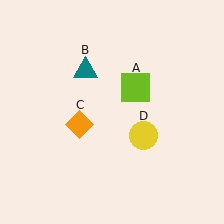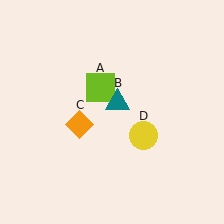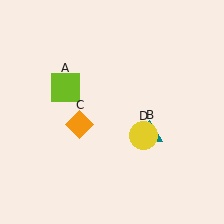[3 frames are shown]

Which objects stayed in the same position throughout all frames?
Orange diamond (object C) and yellow circle (object D) remained stationary.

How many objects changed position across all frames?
2 objects changed position: lime square (object A), teal triangle (object B).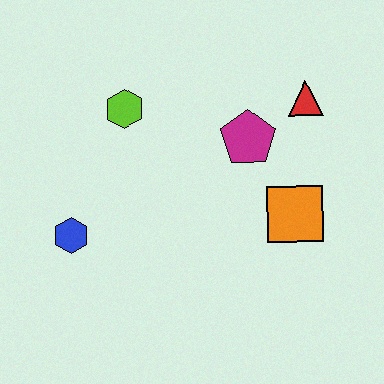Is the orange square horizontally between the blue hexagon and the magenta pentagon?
No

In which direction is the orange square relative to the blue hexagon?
The orange square is to the right of the blue hexagon.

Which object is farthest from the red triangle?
The blue hexagon is farthest from the red triangle.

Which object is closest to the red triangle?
The magenta pentagon is closest to the red triangle.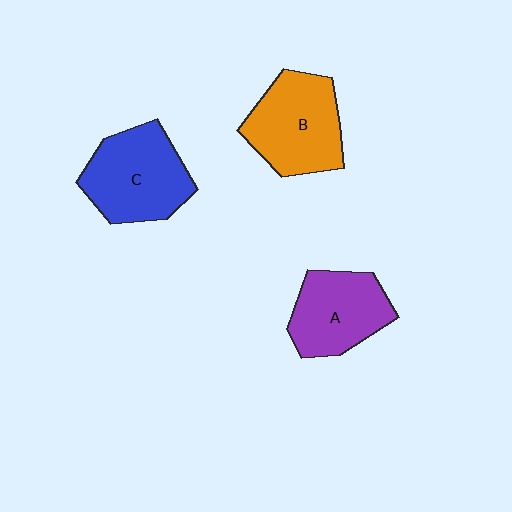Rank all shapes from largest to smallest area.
From largest to smallest: C (blue), B (orange), A (purple).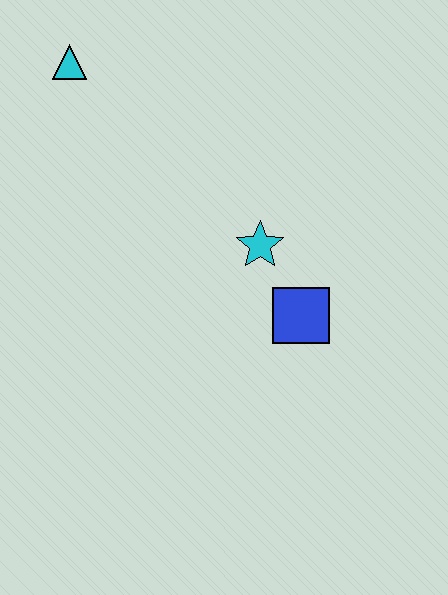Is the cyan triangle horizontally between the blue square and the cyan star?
No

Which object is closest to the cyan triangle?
The cyan star is closest to the cyan triangle.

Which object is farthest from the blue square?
The cyan triangle is farthest from the blue square.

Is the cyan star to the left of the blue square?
Yes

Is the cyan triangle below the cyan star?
No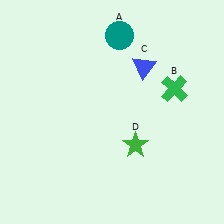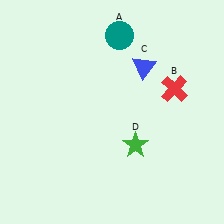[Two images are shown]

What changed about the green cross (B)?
In Image 1, B is green. In Image 2, it changed to red.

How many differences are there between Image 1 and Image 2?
There is 1 difference between the two images.